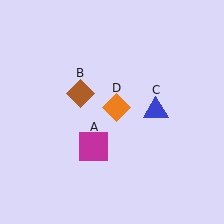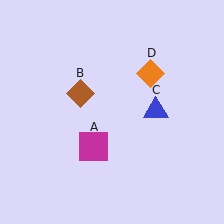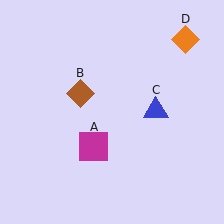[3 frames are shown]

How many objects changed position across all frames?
1 object changed position: orange diamond (object D).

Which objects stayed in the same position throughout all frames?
Magenta square (object A) and brown diamond (object B) and blue triangle (object C) remained stationary.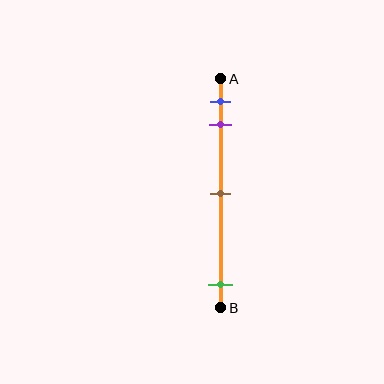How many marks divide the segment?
There are 4 marks dividing the segment.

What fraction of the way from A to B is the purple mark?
The purple mark is approximately 20% (0.2) of the way from A to B.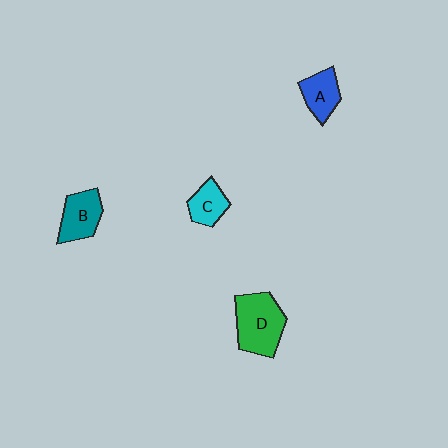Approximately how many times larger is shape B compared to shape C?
Approximately 1.3 times.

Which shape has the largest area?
Shape D (green).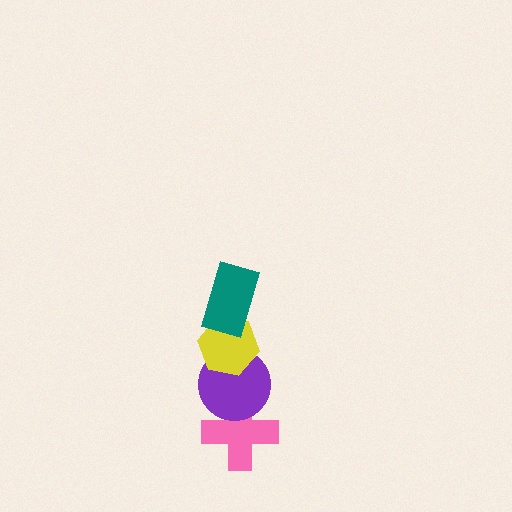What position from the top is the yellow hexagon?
The yellow hexagon is 2nd from the top.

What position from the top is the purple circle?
The purple circle is 3rd from the top.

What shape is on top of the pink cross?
The purple circle is on top of the pink cross.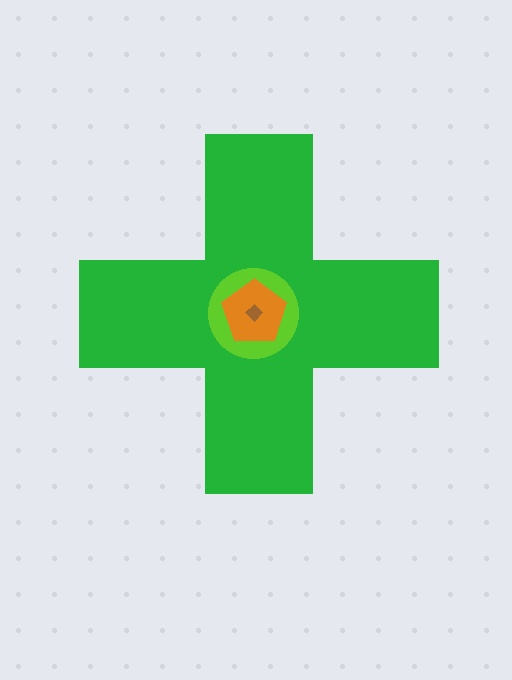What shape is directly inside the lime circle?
The orange pentagon.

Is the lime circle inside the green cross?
Yes.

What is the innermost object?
The brown diamond.